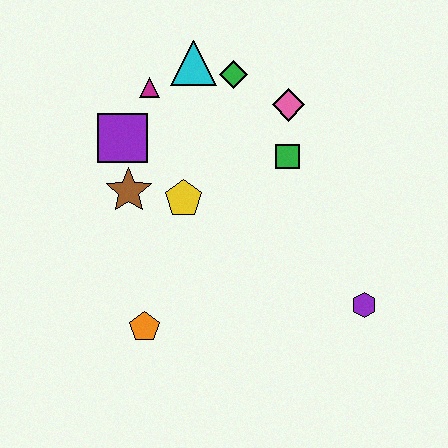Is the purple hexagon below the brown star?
Yes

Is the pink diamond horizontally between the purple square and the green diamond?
No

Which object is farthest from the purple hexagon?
The magenta triangle is farthest from the purple hexagon.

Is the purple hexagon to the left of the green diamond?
No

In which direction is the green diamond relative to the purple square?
The green diamond is to the right of the purple square.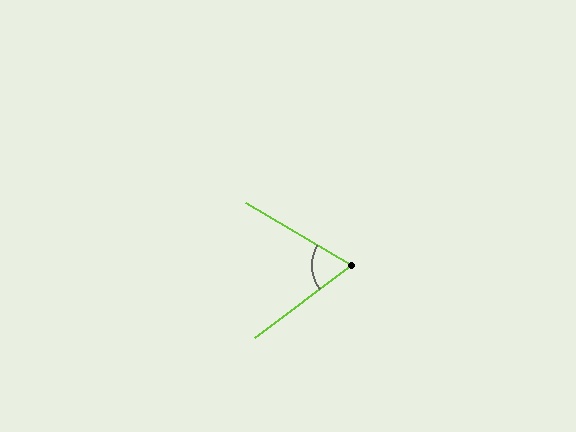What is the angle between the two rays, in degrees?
Approximately 68 degrees.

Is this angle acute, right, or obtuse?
It is acute.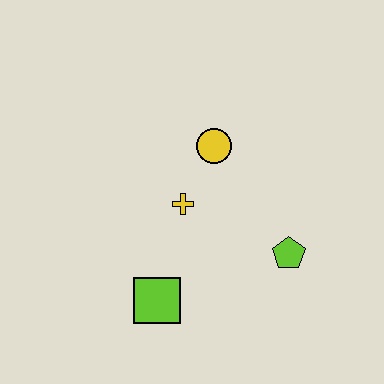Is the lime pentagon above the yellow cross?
No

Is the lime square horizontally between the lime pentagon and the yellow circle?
No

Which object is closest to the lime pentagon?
The yellow cross is closest to the lime pentagon.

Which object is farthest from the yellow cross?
The lime pentagon is farthest from the yellow cross.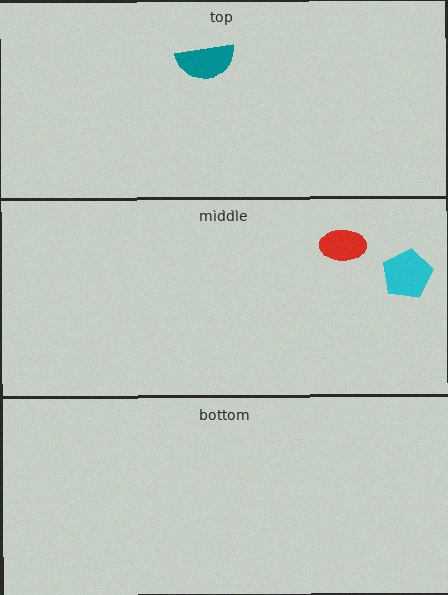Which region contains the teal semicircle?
The top region.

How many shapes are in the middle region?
2.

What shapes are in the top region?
The teal semicircle.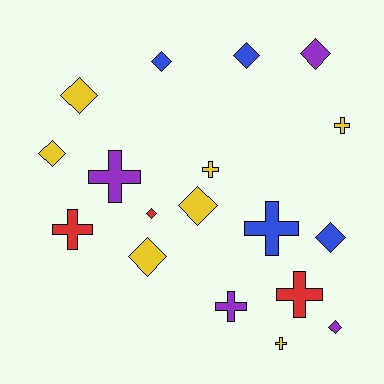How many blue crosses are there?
There is 1 blue cross.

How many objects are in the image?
There are 18 objects.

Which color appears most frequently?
Yellow, with 7 objects.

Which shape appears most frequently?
Diamond, with 10 objects.